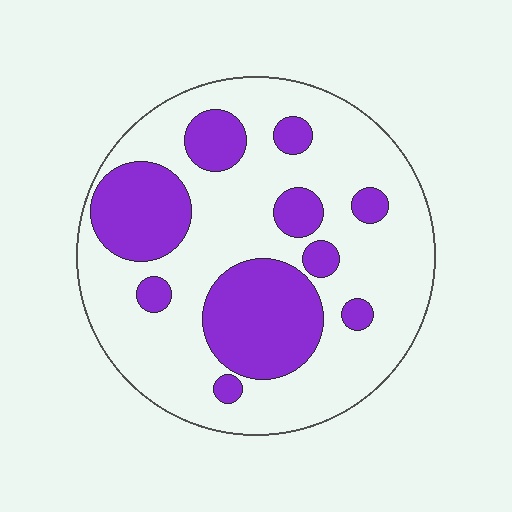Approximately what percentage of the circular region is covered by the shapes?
Approximately 30%.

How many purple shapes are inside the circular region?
10.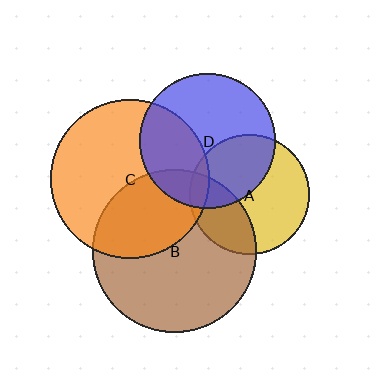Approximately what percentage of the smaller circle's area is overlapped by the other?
Approximately 30%.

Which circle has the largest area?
Circle B (brown).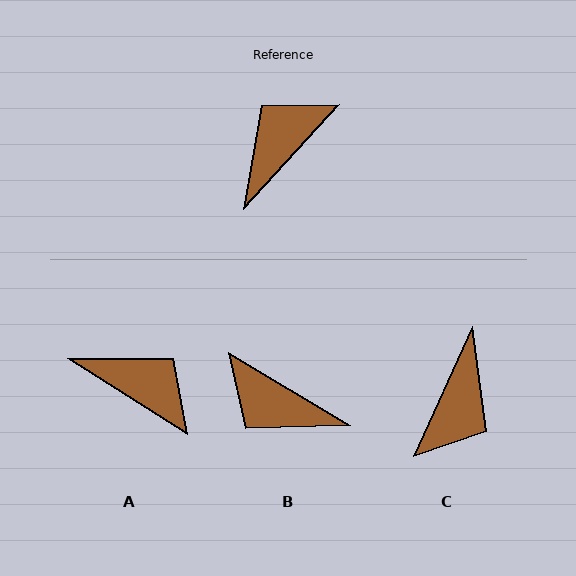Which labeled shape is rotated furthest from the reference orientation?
C, about 162 degrees away.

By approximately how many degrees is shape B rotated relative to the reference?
Approximately 102 degrees counter-clockwise.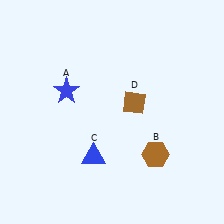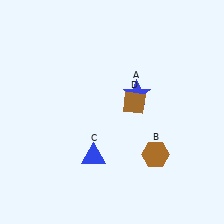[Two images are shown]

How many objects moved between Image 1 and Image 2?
1 object moved between the two images.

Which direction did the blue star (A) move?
The blue star (A) moved right.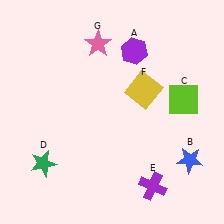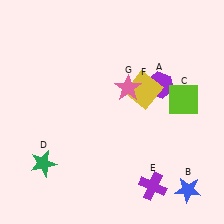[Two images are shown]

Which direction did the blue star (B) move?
The blue star (B) moved down.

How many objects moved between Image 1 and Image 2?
3 objects moved between the two images.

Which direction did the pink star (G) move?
The pink star (G) moved down.